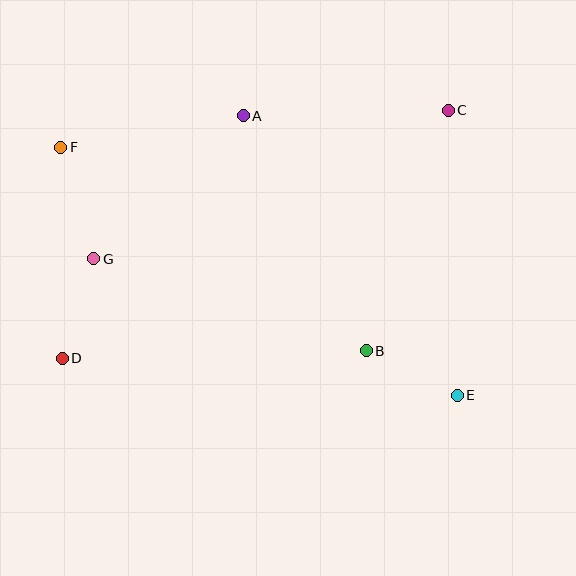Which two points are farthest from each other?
Points E and F are farthest from each other.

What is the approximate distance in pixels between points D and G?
The distance between D and G is approximately 105 pixels.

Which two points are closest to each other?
Points B and E are closest to each other.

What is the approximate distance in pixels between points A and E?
The distance between A and E is approximately 352 pixels.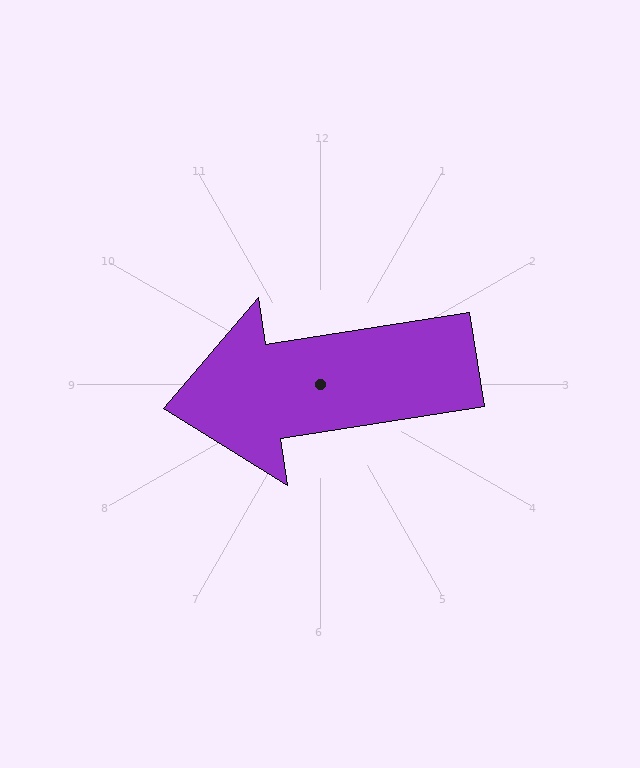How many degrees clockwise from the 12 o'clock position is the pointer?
Approximately 261 degrees.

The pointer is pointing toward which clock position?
Roughly 9 o'clock.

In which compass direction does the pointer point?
West.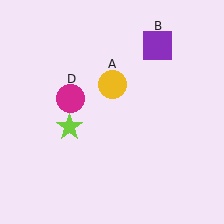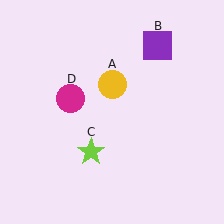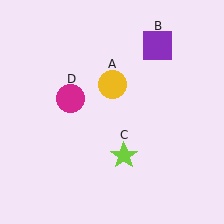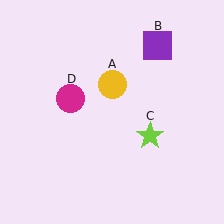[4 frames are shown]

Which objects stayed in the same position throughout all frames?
Yellow circle (object A) and purple square (object B) and magenta circle (object D) remained stationary.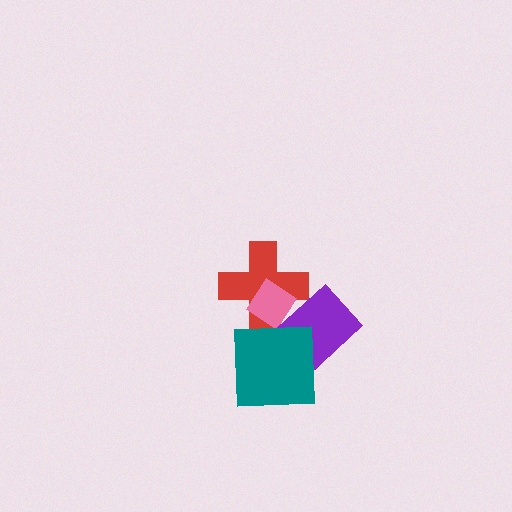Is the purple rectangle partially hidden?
Yes, it is partially covered by another shape.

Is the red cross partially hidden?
Yes, it is partially covered by another shape.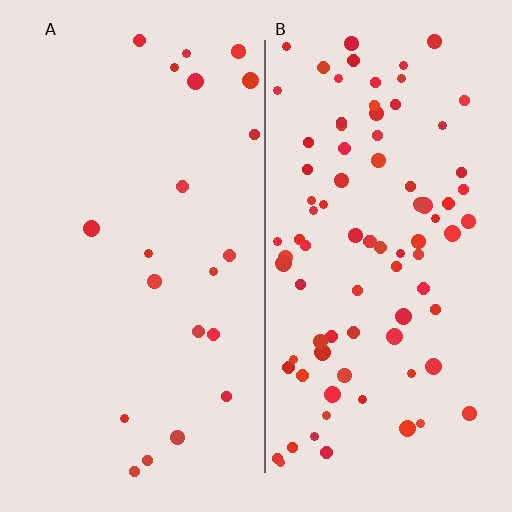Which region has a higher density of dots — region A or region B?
B (the right).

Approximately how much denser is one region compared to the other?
Approximately 4.1× — region B over region A.